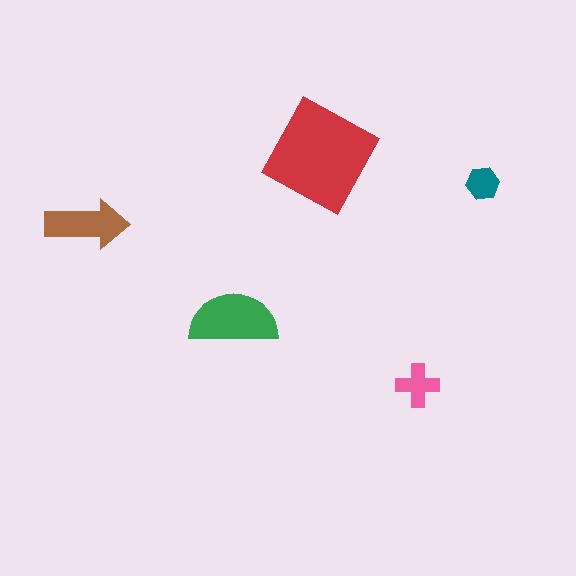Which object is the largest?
The red square.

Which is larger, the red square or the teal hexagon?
The red square.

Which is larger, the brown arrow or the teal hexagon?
The brown arrow.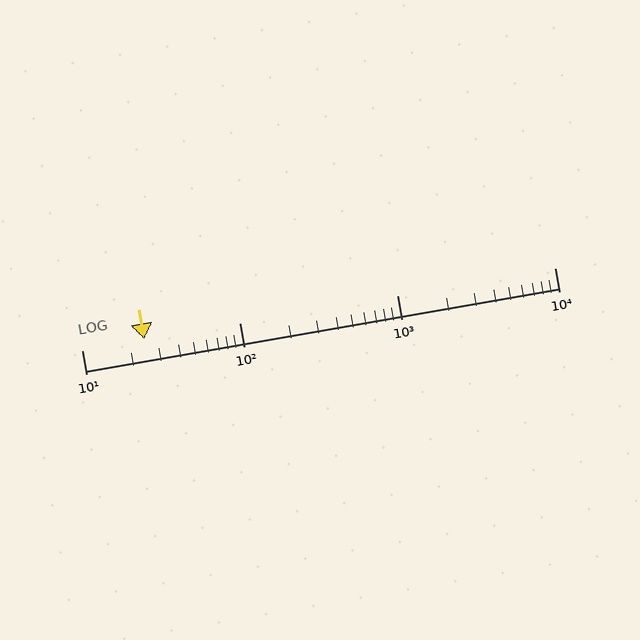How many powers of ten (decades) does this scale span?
The scale spans 3 decades, from 10 to 10000.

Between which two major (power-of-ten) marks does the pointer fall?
The pointer is between 10 and 100.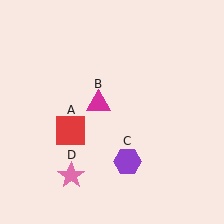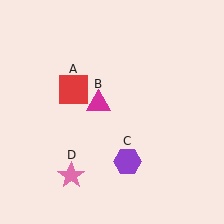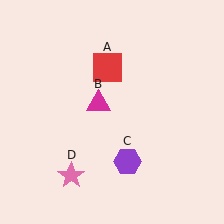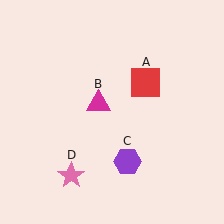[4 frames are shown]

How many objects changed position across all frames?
1 object changed position: red square (object A).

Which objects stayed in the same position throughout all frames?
Magenta triangle (object B) and purple hexagon (object C) and pink star (object D) remained stationary.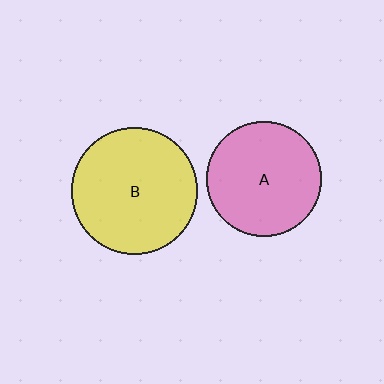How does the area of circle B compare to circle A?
Approximately 1.2 times.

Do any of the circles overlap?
No, none of the circles overlap.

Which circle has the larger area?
Circle B (yellow).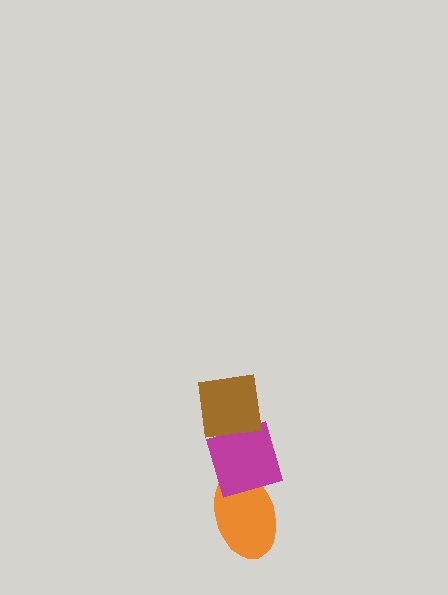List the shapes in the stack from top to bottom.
From top to bottom: the brown square, the magenta diamond, the orange ellipse.